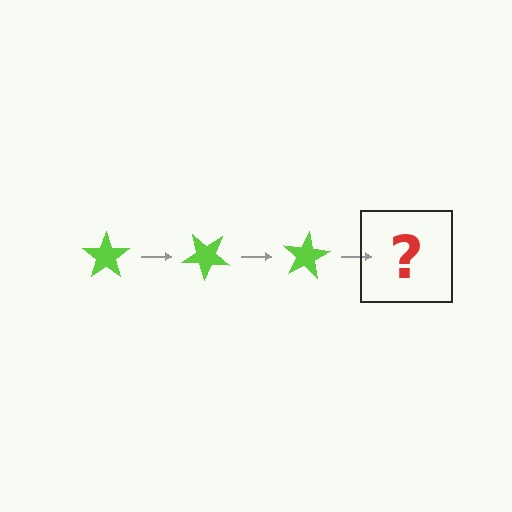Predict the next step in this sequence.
The next step is a lime star rotated 120 degrees.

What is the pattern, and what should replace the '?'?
The pattern is that the star rotates 40 degrees each step. The '?' should be a lime star rotated 120 degrees.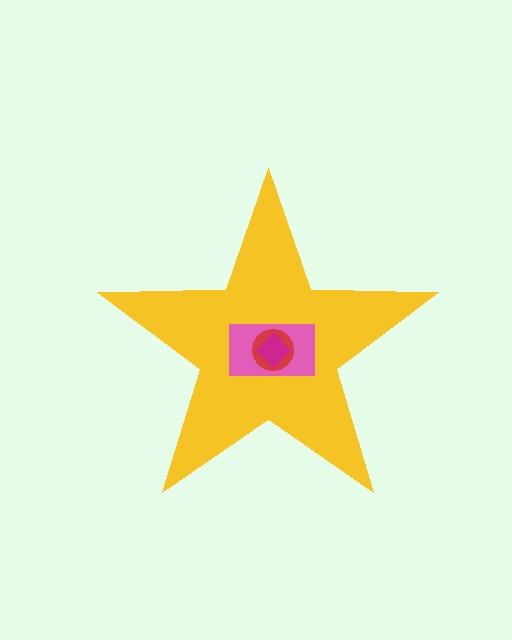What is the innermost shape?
The magenta diamond.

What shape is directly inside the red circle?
The magenta diamond.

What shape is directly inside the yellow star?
The pink rectangle.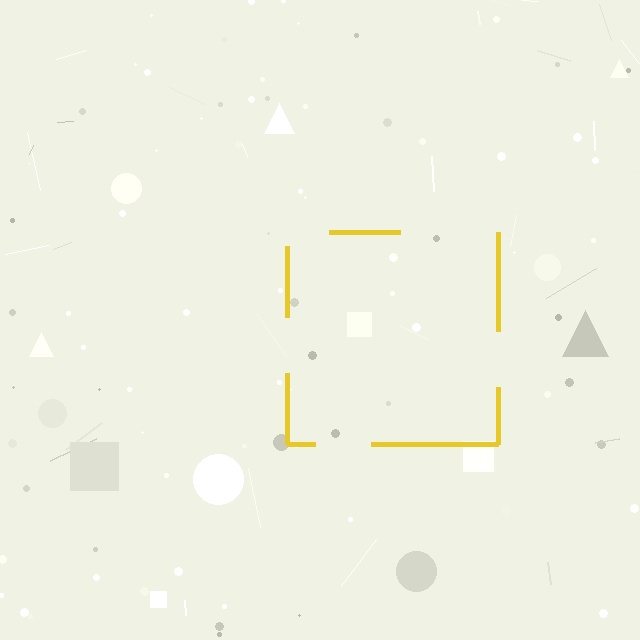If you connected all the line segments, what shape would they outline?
They would outline a square.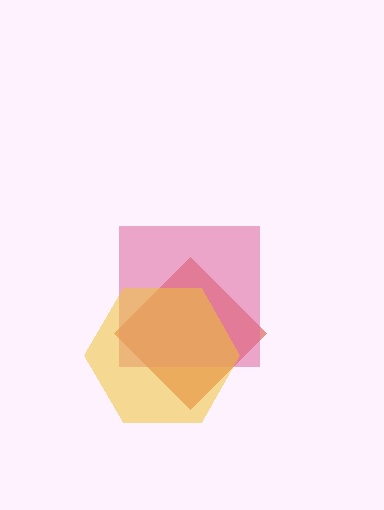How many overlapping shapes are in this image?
There are 3 overlapping shapes in the image.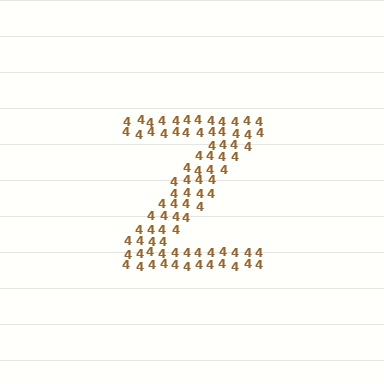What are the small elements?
The small elements are digit 4's.